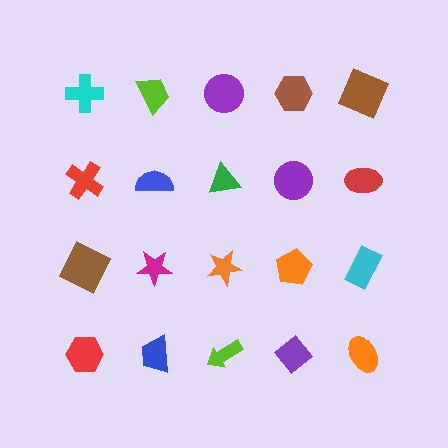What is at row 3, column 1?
A brown square.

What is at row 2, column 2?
A blue semicircle.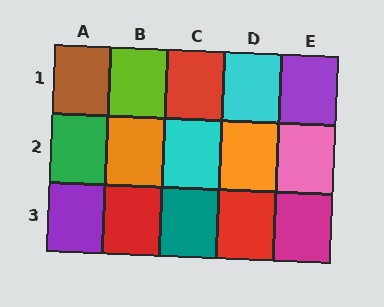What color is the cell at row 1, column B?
Lime.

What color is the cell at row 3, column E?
Magenta.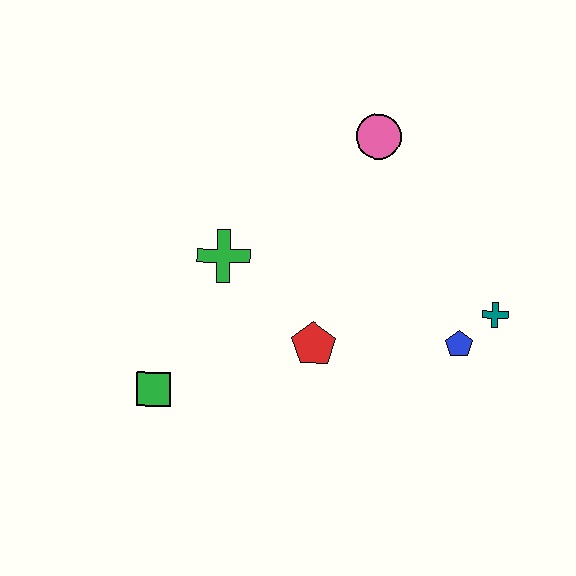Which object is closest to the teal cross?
The blue pentagon is closest to the teal cross.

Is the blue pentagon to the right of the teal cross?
No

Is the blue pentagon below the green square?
No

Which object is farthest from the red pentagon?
The pink circle is farthest from the red pentagon.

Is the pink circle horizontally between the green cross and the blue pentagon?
Yes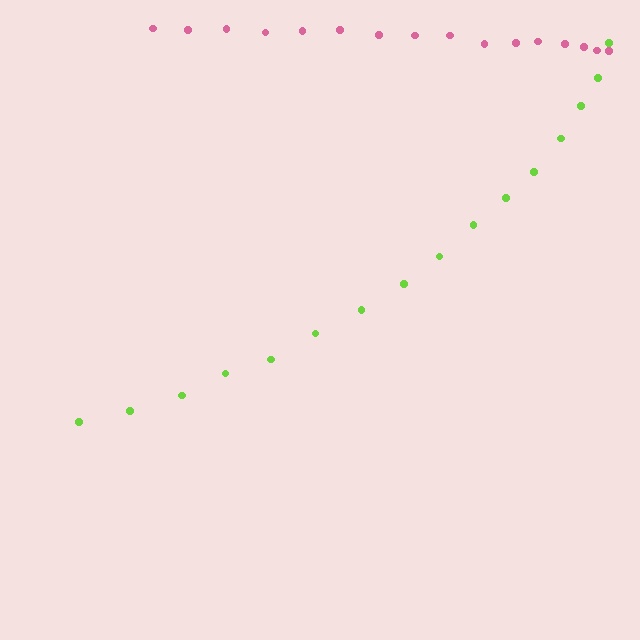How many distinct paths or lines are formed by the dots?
There are 2 distinct paths.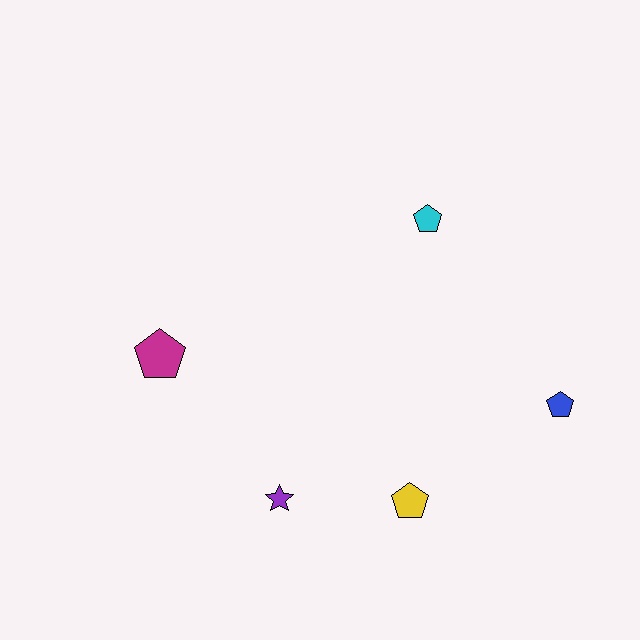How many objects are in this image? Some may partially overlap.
There are 5 objects.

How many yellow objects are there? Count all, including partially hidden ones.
There is 1 yellow object.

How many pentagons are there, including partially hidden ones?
There are 4 pentagons.